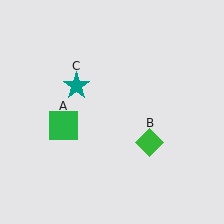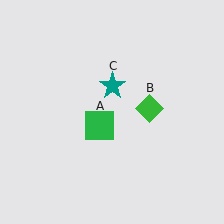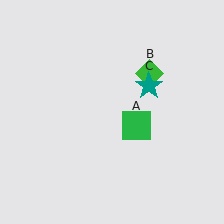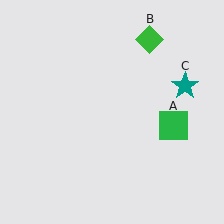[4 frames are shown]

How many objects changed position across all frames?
3 objects changed position: green square (object A), green diamond (object B), teal star (object C).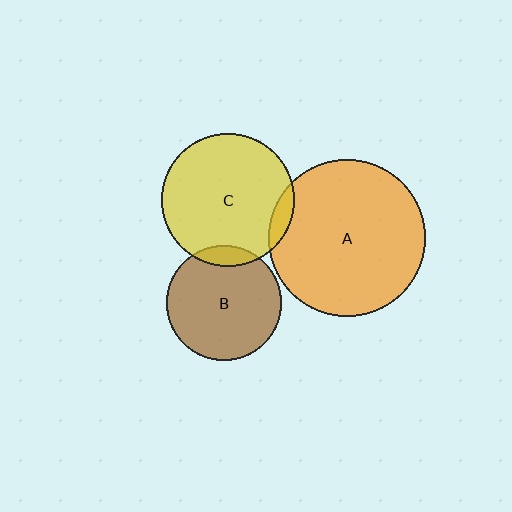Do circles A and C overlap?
Yes.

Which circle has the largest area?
Circle A (orange).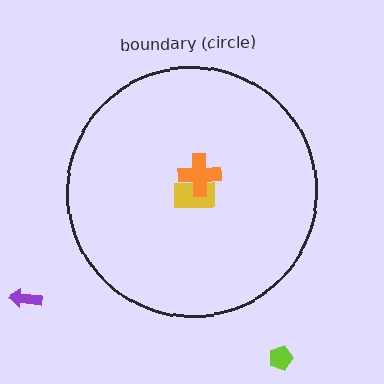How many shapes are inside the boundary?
2 inside, 2 outside.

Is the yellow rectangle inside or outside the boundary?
Inside.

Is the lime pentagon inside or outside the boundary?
Outside.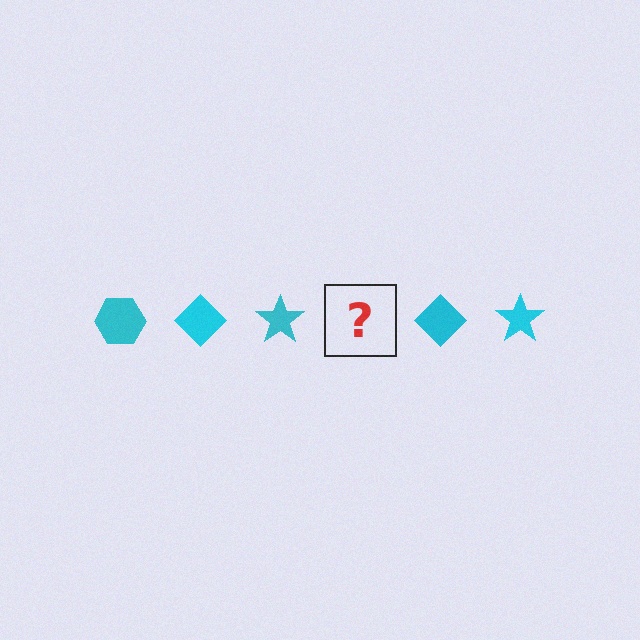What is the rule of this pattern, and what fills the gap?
The rule is that the pattern cycles through hexagon, diamond, star shapes in cyan. The gap should be filled with a cyan hexagon.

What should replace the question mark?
The question mark should be replaced with a cyan hexagon.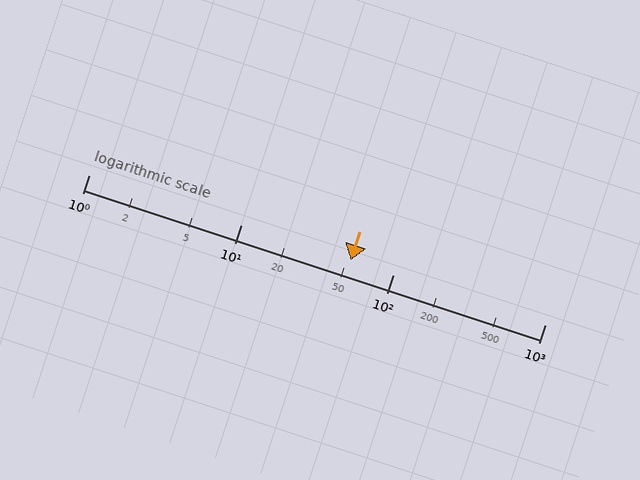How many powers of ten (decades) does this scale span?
The scale spans 3 decades, from 1 to 1000.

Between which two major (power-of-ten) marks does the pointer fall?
The pointer is between 10 and 100.